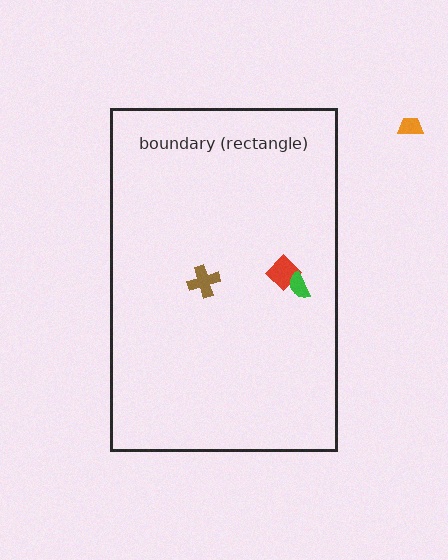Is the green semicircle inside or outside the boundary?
Inside.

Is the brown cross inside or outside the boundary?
Inside.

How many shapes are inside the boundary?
3 inside, 1 outside.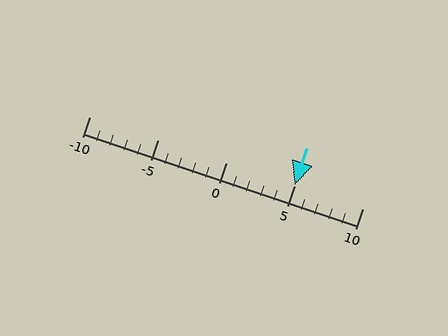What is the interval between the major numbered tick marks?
The major tick marks are spaced 5 units apart.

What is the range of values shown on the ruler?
The ruler shows values from -10 to 10.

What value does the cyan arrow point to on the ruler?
The cyan arrow points to approximately 5.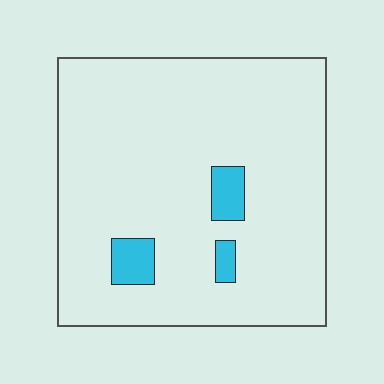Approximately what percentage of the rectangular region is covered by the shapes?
Approximately 5%.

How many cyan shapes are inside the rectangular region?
3.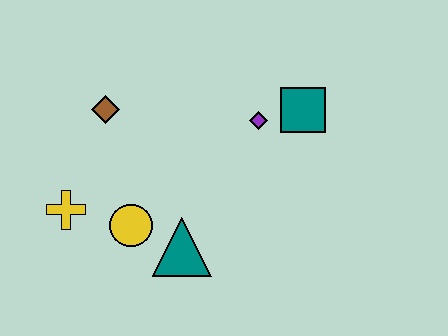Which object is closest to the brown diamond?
The yellow cross is closest to the brown diamond.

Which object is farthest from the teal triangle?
The teal square is farthest from the teal triangle.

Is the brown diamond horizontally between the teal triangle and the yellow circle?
No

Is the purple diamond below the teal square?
Yes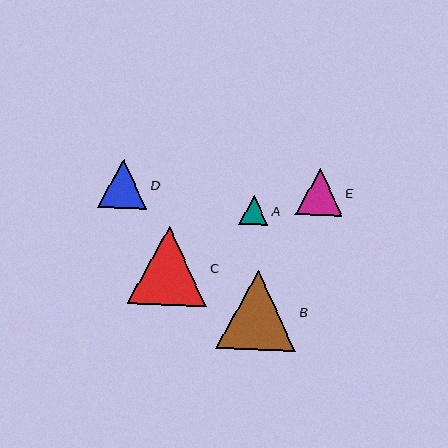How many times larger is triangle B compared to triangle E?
Triangle B is approximately 1.7 times the size of triangle E.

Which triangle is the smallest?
Triangle A is the smallest with a size of approximately 30 pixels.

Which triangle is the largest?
Triangle B is the largest with a size of approximately 80 pixels.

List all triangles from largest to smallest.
From largest to smallest: B, C, D, E, A.